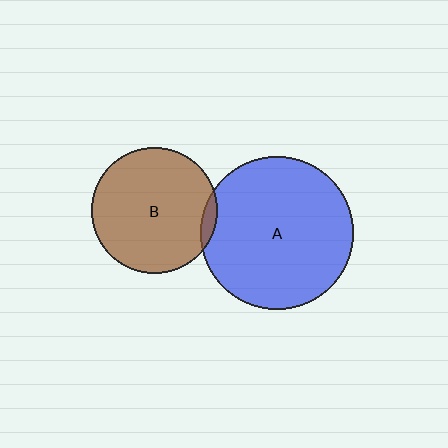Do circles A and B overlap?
Yes.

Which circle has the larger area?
Circle A (blue).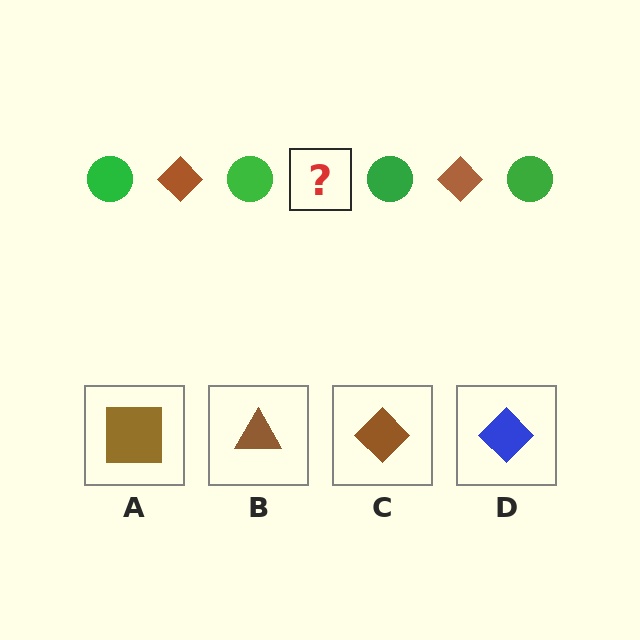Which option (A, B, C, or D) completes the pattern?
C.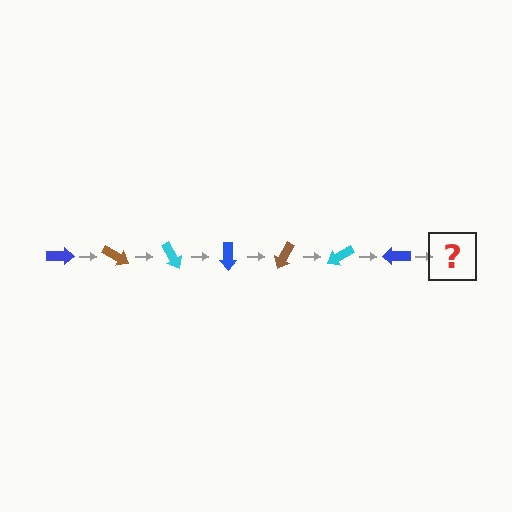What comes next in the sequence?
The next element should be a brown arrow, rotated 210 degrees from the start.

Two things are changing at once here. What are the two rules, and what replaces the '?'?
The two rules are that it rotates 30 degrees each step and the color cycles through blue, brown, and cyan. The '?' should be a brown arrow, rotated 210 degrees from the start.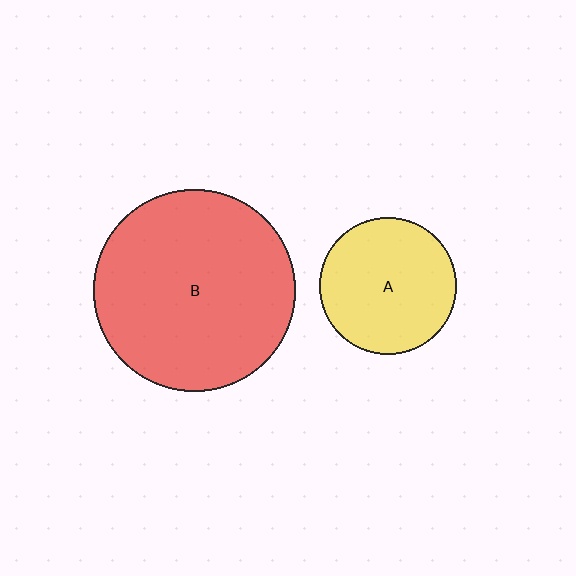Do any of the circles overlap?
No, none of the circles overlap.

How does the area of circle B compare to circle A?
Approximately 2.2 times.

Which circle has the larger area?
Circle B (red).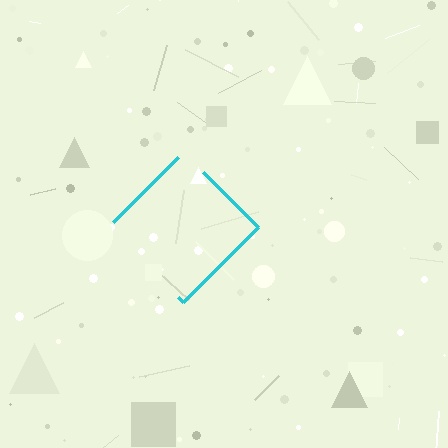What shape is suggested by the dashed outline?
The dashed outline suggests a diamond.